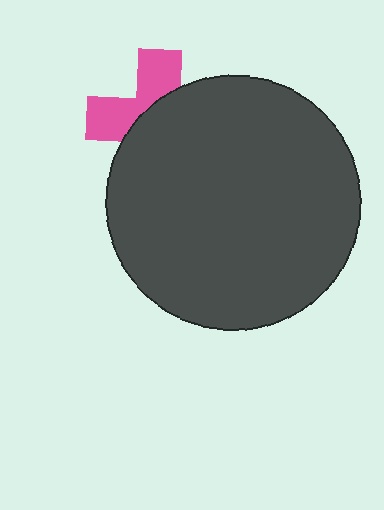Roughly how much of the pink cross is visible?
A small part of it is visible (roughly 40%).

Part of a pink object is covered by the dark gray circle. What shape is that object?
It is a cross.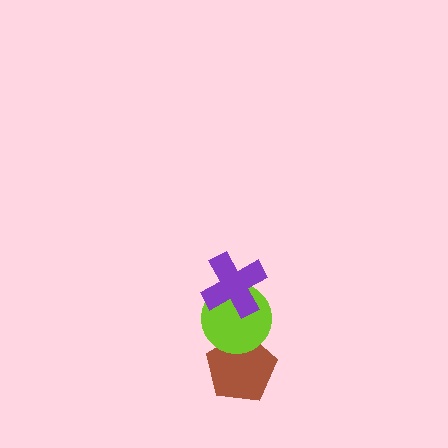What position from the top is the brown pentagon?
The brown pentagon is 3rd from the top.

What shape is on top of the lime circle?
The purple cross is on top of the lime circle.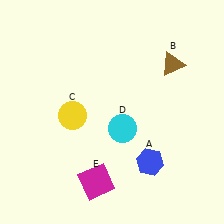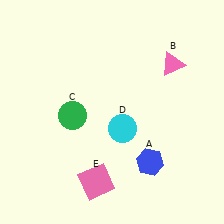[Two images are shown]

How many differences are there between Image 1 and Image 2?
There are 3 differences between the two images.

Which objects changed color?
B changed from brown to pink. C changed from yellow to green. E changed from magenta to pink.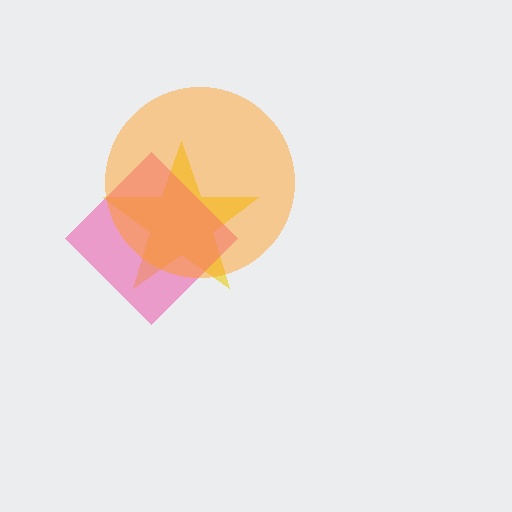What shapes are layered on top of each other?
The layered shapes are: a yellow star, a pink diamond, an orange circle.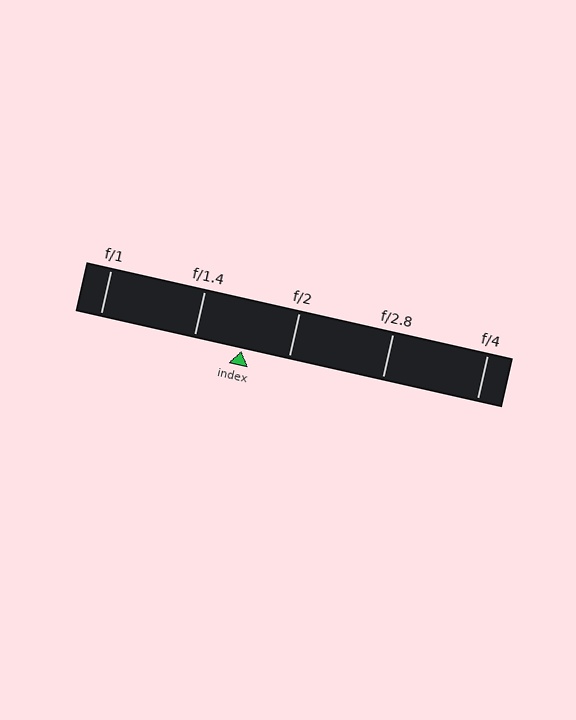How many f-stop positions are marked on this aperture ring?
There are 5 f-stop positions marked.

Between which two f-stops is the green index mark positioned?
The index mark is between f/1.4 and f/2.